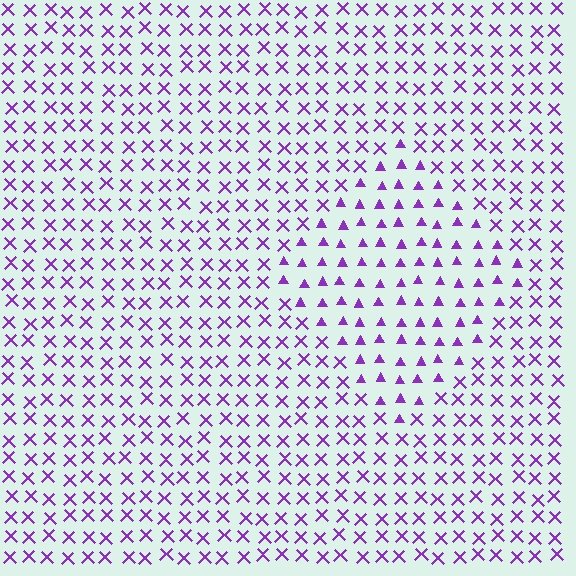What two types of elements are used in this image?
The image uses triangles inside the diamond region and X marks outside it.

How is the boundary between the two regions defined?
The boundary is defined by a change in element shape: triangles inside vs. X marks outside. All elements share the same color and spacing.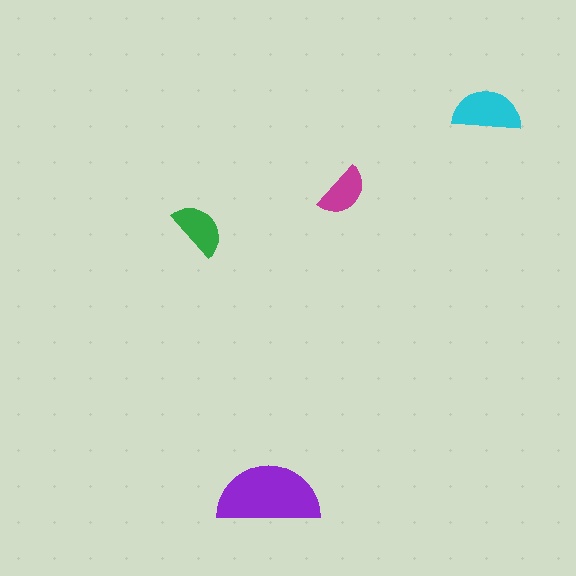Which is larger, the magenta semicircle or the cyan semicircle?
The cyan one.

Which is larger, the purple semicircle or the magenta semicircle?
The purple one.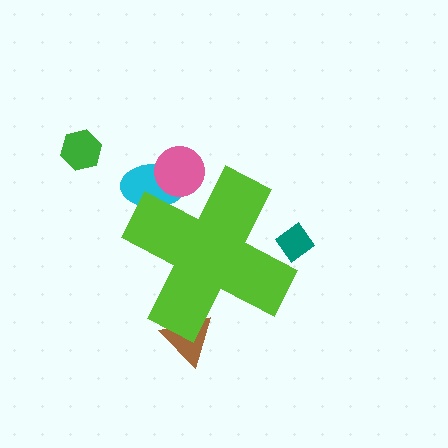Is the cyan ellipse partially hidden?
Yes, the cyan ellipse is partially hidden behind the lime cross.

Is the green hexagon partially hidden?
No, the green hexagon is fully visible.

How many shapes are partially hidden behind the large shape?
4 shapes are partially hidden.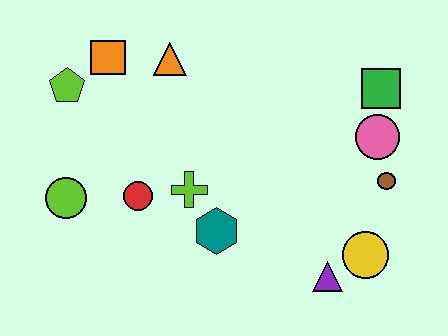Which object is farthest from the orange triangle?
The yellow circle is farthest from the orange triangle.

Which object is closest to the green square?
The pink circle is closest to the green square.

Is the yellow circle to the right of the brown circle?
No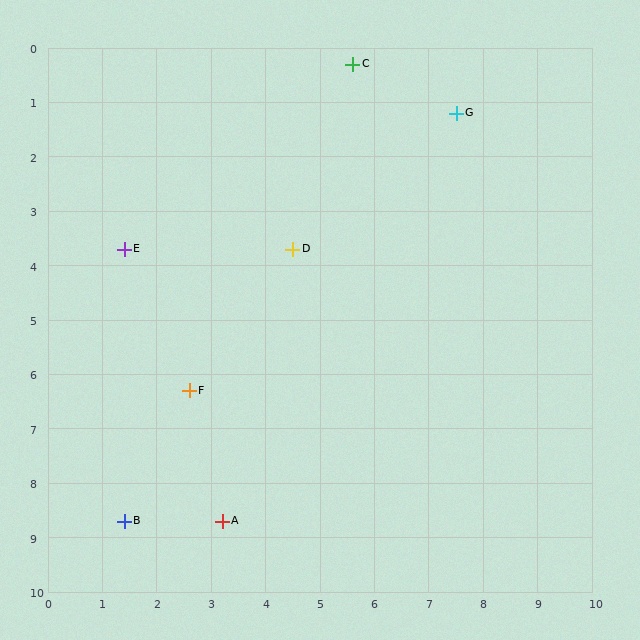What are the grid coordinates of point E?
Point E is at approximately (1.4, 3.7).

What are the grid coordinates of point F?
Point F is at approximately (2.6, 6.3).